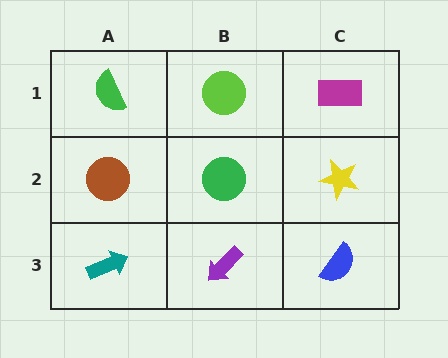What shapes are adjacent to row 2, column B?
A lime circle (row 1, column B), a purple arrow (row 3, column B), a brown circle (row 2, column A), a yellow star (row 2, column C).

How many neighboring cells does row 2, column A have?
3.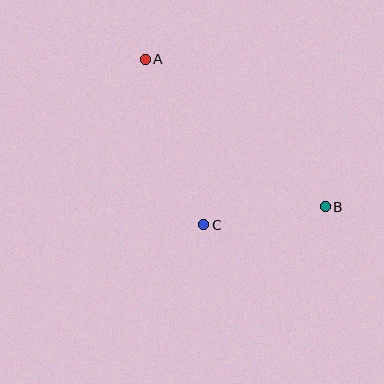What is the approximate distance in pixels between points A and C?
The distance between A and C is approximately 176 pixels.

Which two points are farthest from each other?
Points A and B are farthest from each other.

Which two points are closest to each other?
Points B and C are closest to each other.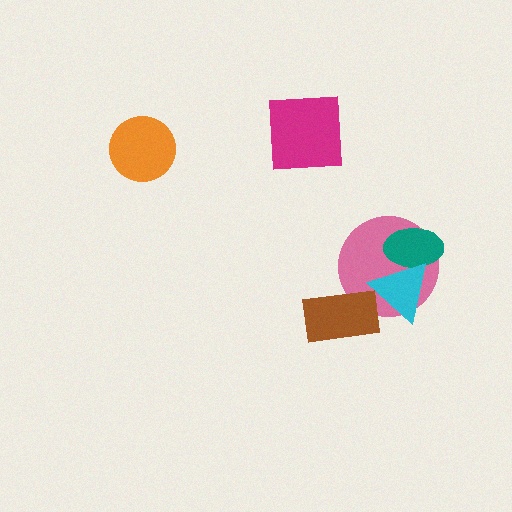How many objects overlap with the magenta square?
0 objects overlap with the magenta square.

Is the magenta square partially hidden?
No, no other shape covers it.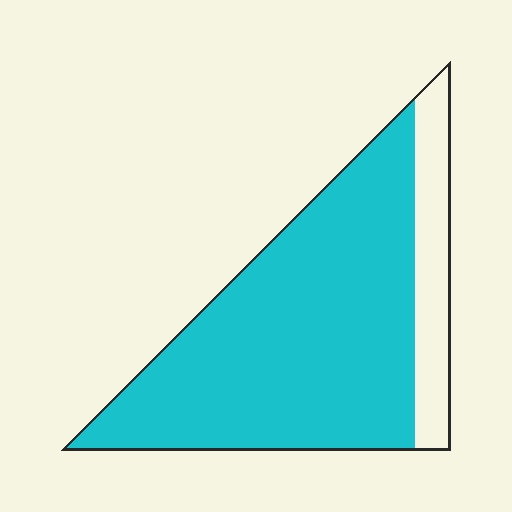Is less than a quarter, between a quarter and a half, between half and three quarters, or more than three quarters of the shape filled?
More than three quarters.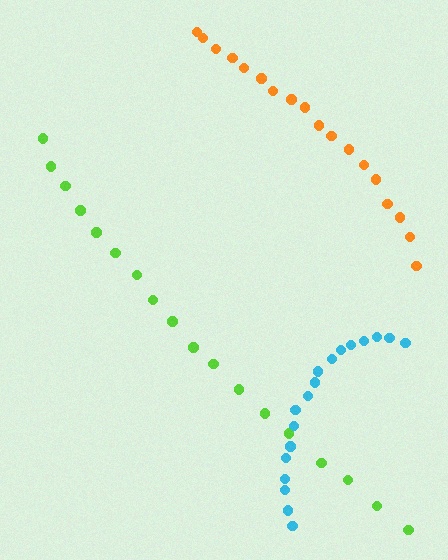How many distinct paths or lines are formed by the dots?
There are 3 distinct paths.